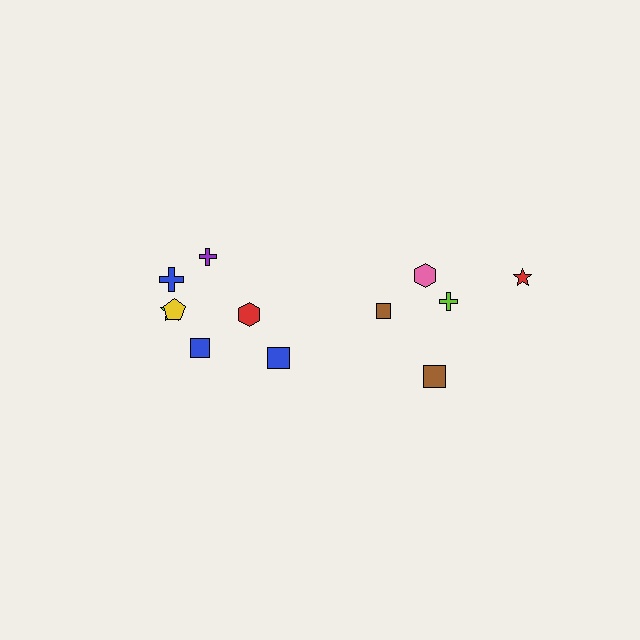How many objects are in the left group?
There are 7 objects.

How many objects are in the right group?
There are 5 objects.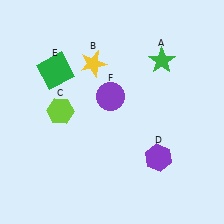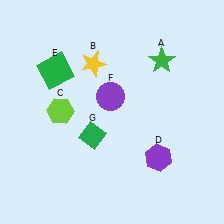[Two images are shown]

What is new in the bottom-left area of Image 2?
A green diamond (G) was added in the bottom-left area of Image 2.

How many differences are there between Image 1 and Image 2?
There is 1 difference between the two images.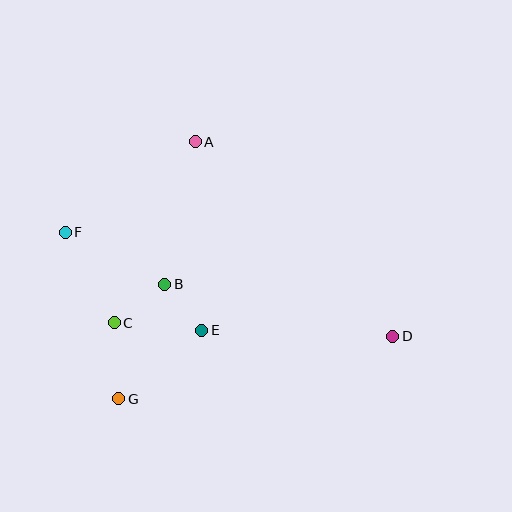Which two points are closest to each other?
Points B and E are closest to each other.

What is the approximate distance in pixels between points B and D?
The distance between B and D is approximately 234 pixels.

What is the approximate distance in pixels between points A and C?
The distance between A and C is approximately 198 pixels.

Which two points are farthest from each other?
Points D and F are farthest from each other.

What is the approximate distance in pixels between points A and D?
The distance between A and D is approximately 278 pixels.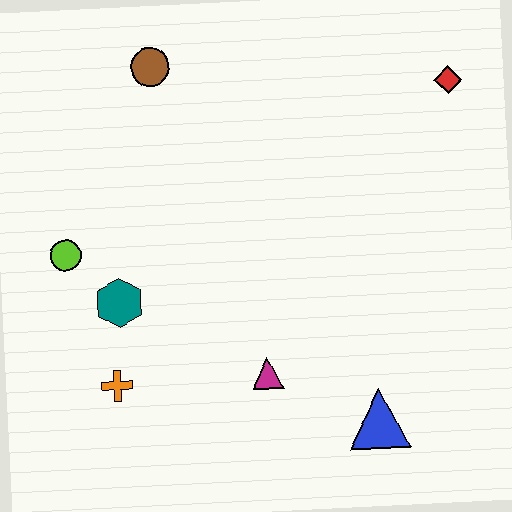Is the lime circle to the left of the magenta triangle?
Yes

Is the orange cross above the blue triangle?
Yes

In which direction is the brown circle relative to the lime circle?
The brown circle is above the lime circle.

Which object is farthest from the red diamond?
The orange cross is farthest from the red diamond.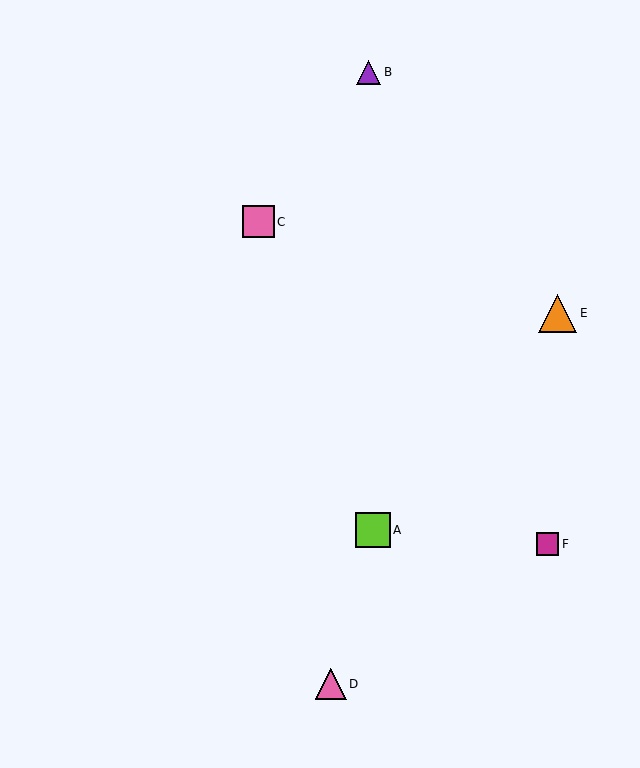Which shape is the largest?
The orange triangle (labeled E) is the largest.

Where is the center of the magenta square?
The center of the magenta square is at (548, 544).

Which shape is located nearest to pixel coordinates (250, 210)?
The pink square (labeled C) at (258, 222) is nearest to that location.